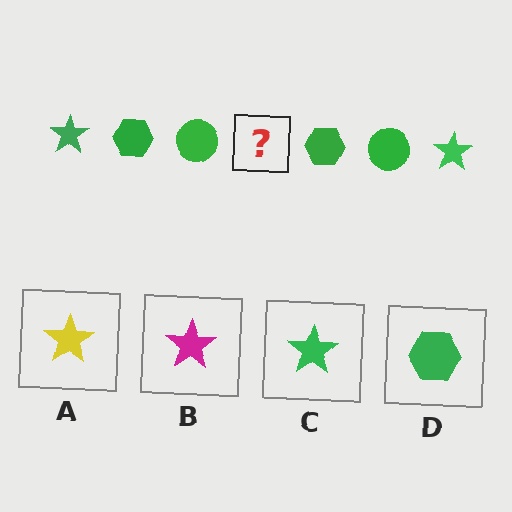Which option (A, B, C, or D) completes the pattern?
C.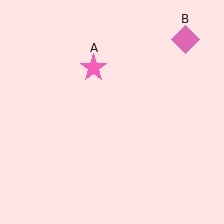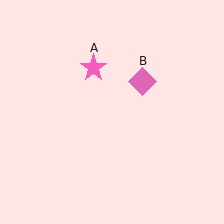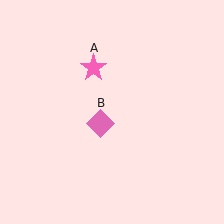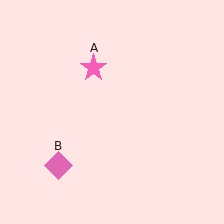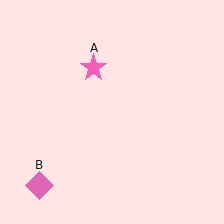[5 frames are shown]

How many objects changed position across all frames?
1 object changed position: pink diamond (object B).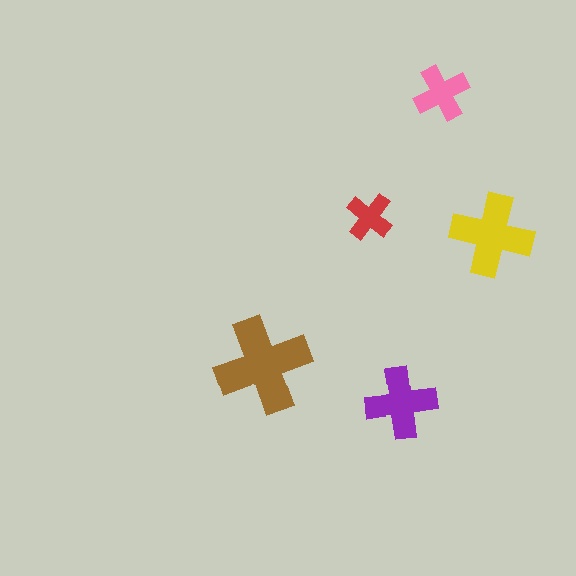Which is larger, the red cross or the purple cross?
The purple one.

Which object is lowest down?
The purple cross is bottommost.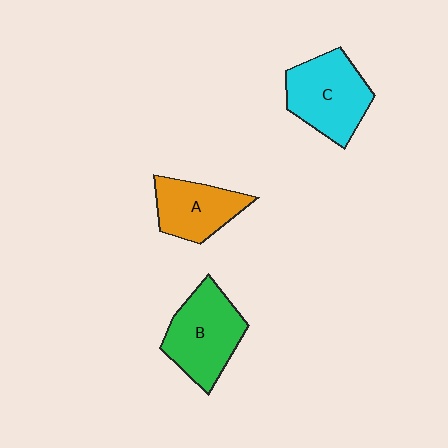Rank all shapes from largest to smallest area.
From largest to smallest: B (green), C (cyan), A (orange).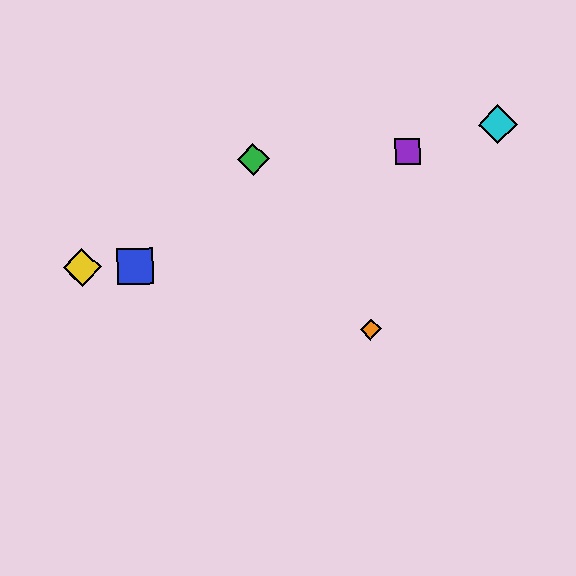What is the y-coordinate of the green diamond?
The green diamond is at y≈159.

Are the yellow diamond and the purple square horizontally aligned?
No, the yellow diamond is at y≈267 and the purple square is at y≈152.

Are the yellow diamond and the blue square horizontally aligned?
Yes, both are at y≈267.